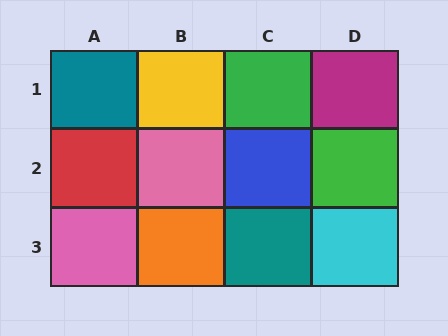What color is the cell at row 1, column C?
Green.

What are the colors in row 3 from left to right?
Pink, orange, teal, cyan.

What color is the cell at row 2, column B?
Pink.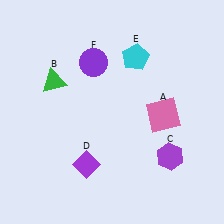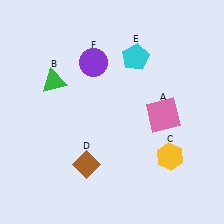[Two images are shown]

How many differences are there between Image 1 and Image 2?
There are 2 differences between the two images.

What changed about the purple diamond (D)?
In Image 1, D is purple. In Image 2, it changed to brown.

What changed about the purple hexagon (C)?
In Image 1, C is purple. In Image 2, it changed to yellow.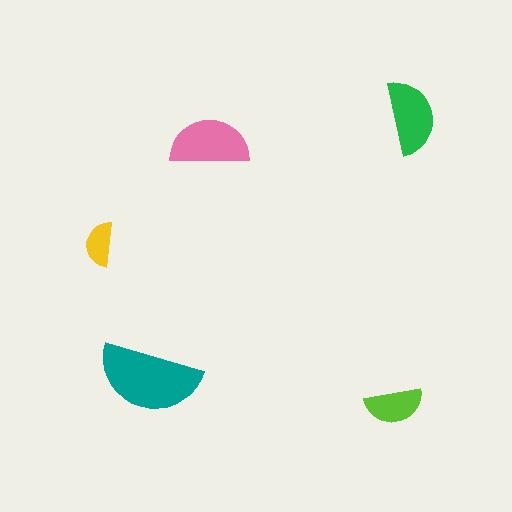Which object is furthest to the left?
The yellow semicircle is leftmost.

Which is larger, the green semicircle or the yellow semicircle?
The green one.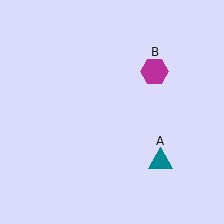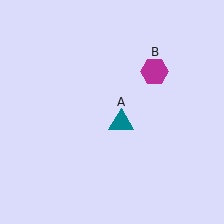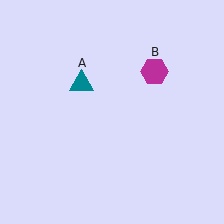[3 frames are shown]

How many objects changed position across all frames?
1 object changed position: teal triangle (object A).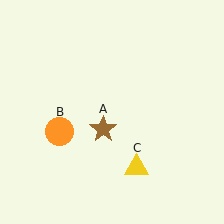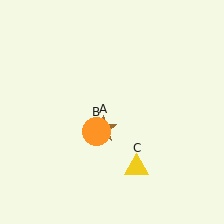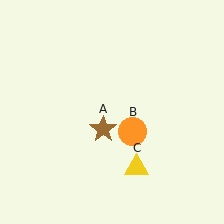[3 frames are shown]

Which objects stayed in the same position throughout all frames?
Brown star (object A) and yellow triangle (object C) remained stationary.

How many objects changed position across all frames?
1 object changed position: orange circle (object B).